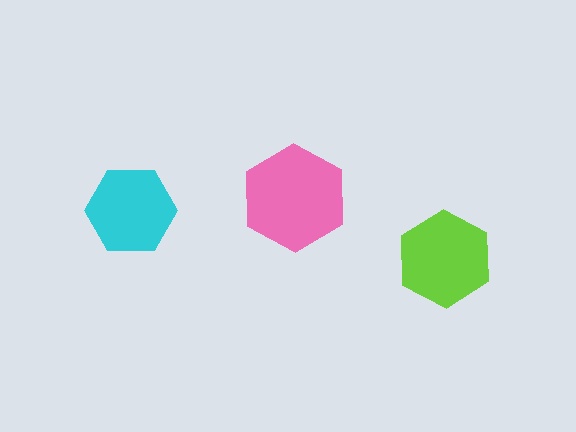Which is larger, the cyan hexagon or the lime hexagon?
The lime one.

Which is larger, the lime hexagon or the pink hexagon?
The pink one.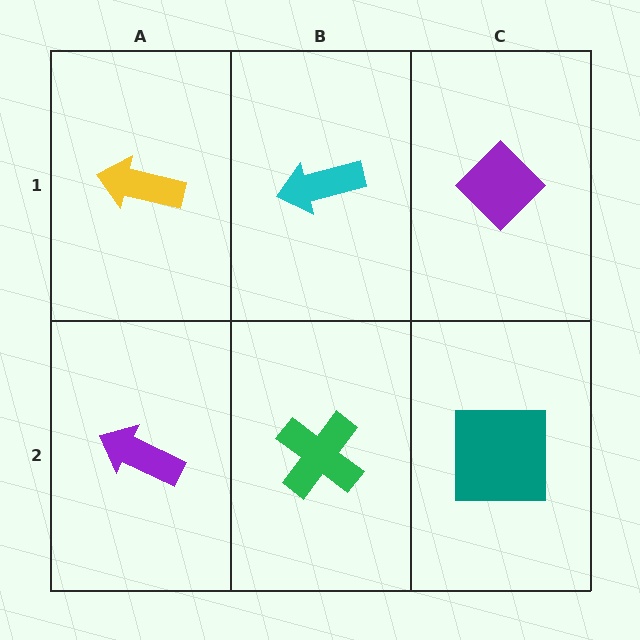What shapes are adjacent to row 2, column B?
A cyan arrow (row 1, column B), a purple arrow (row 2, column A), a teal square (row 2, column C).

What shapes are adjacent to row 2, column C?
A purple diamond (row 1, column C), a green cross (row 2, column B).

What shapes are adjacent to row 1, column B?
A green cross (row 2, column B), a yellow arrow (row 1, column A), a purple diamond (row 1, column C).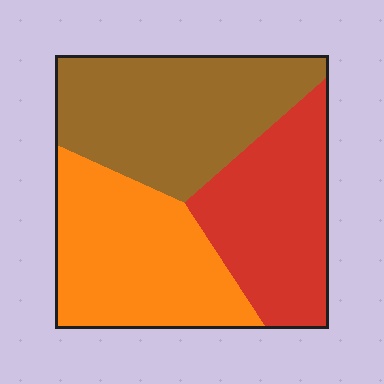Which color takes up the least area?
Red, at roughly 30%.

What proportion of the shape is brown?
Brown covers 37% of the shape.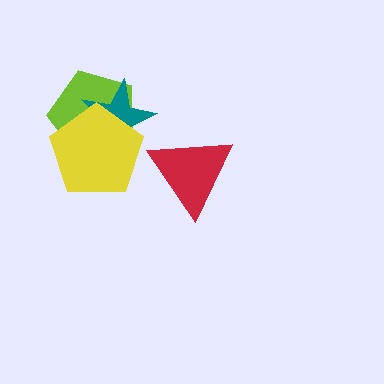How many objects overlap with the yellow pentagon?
2 objects overlap with the yellow pentagon.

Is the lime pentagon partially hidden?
Yes, it is partially covered by another shape.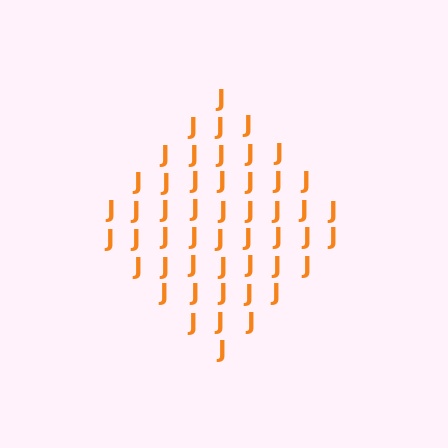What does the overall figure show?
The overall figure shows a diamond.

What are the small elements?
The small elements are letter J's.